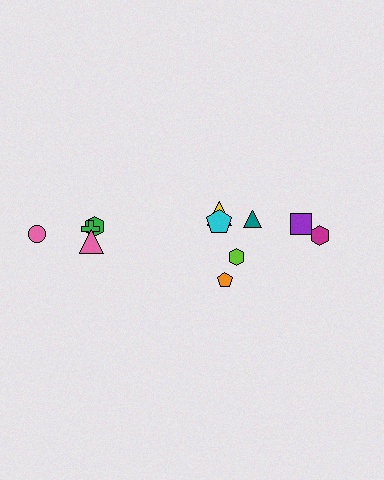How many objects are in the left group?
There are 4 objects.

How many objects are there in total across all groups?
There are 11 objects.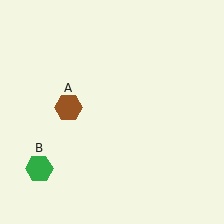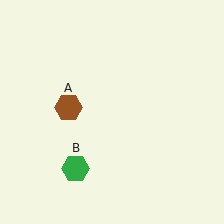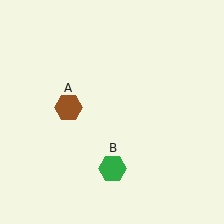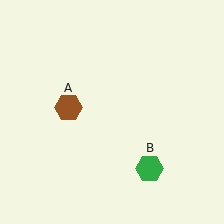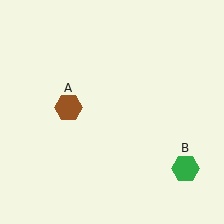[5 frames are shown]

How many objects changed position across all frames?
1 object changed position: green hexagon (object B).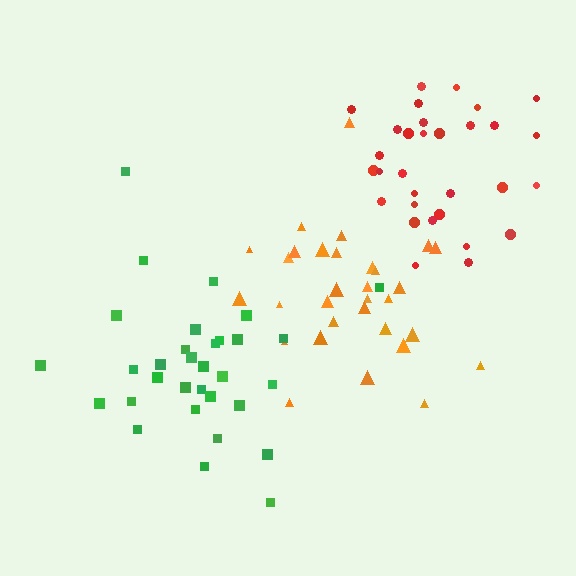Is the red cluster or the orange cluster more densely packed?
Red.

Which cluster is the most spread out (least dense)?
Green.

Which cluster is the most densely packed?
Red.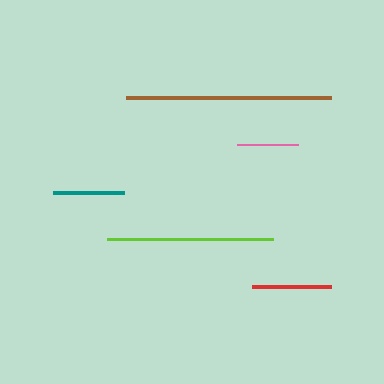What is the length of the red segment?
The red segment is approximately 79 pixels long.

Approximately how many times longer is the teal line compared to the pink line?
The teal line is approximately 1.2 times the length of the pink line.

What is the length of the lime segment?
The lime segment is approximately 166 pixels long.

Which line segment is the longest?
The brown line is the longest at approximately 205 pixels.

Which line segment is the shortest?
The pink line is the shortest at approximately 61 pixels.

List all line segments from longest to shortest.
From longest to shortest: brown, lime, red, teal, pink.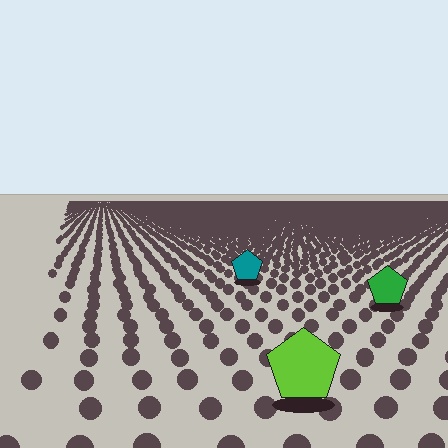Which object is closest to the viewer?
The lime pentagon is closest. The texture marks near it are larger and more spread out.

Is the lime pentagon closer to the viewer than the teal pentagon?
Yes. The lime pentagon is closer — you can tell from the texture gradient: the ground texture is coarser near it.